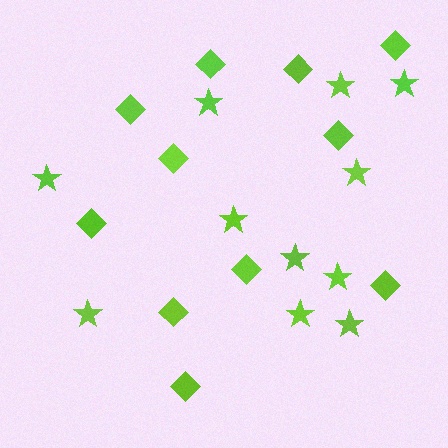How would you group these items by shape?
There are 2 groups: one group of diamonds (11) and one group of stars (11).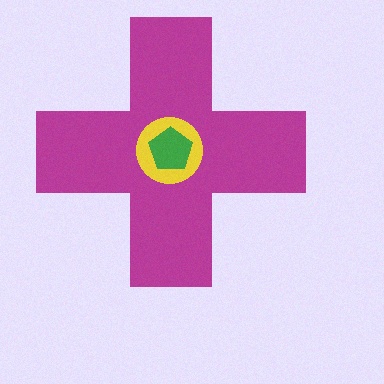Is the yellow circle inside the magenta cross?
Yes.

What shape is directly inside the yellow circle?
The green pentagon.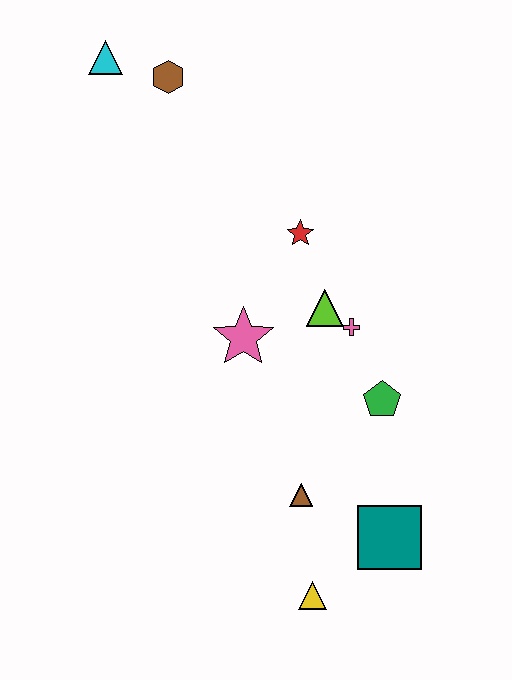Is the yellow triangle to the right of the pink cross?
No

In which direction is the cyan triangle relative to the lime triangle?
The cyan triangle is above the lime triangle.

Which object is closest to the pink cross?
The lime triangle is closest to the pink cross.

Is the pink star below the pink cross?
Yes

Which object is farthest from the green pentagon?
The cyan triangle is farthest from the green pentagon.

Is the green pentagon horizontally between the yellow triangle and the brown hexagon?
No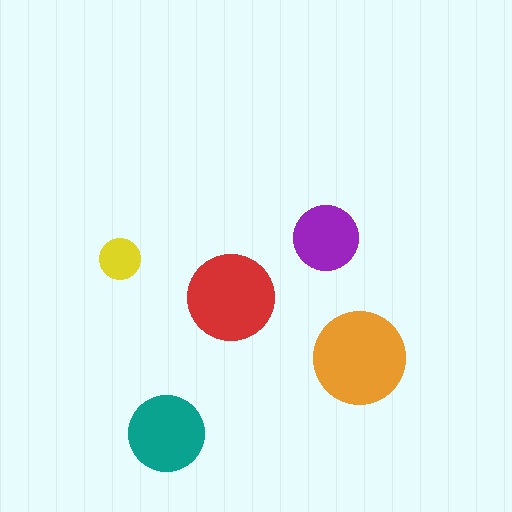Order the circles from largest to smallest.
the orange one, the red one, the teal one, the purple one, the yellow one.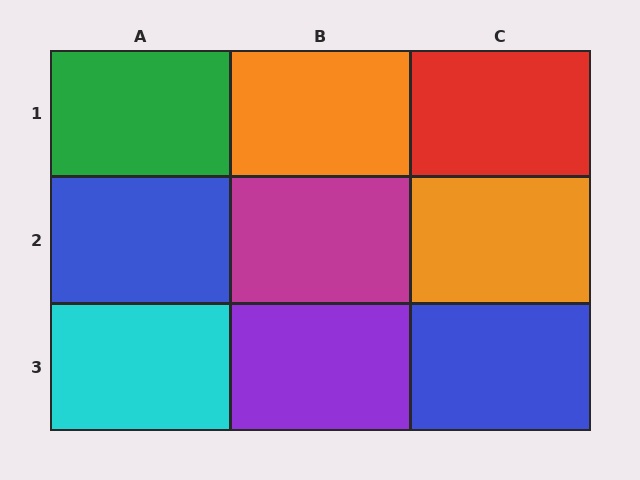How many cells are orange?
2 cells are orange.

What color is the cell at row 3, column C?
Blue.